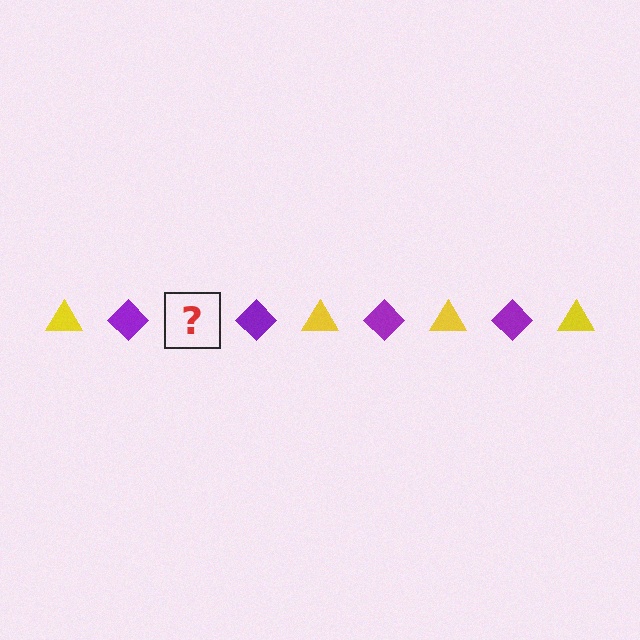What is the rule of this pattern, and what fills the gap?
The rule is that the pattern alternates between yellow triangle and purple diamond. The gap should be filled with a yellow triangle.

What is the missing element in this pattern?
The missing element is a yellow triangle.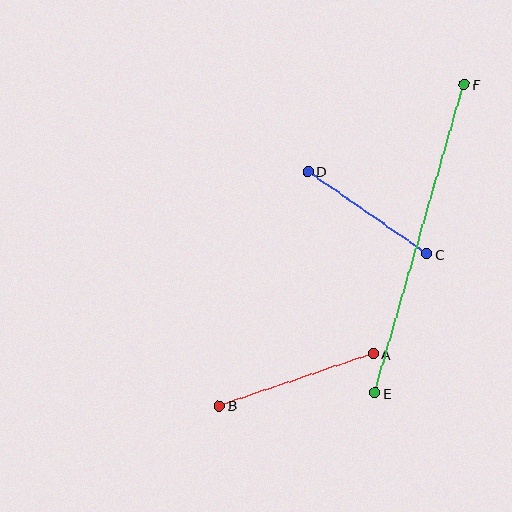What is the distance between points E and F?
The distance is approximately 321 pixels.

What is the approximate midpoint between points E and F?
The midpoint is at approximately (420, 239) pixels.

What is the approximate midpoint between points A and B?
The midpoint is at approximately (296, 380) pixels.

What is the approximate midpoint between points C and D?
The midpoint is at approximately (367, 213) pixels.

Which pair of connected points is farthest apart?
Points E and F are farthest apart.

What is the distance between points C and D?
The distance is approximately 145 pixels.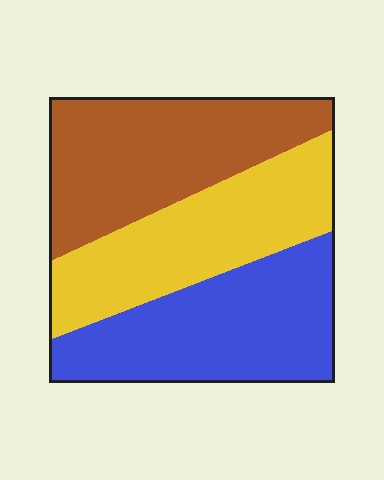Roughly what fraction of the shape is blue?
Blue takes up about one third (1/3) of the shape.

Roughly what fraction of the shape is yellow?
Yellow covers 31% of the shape.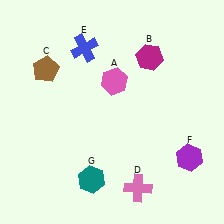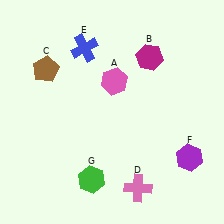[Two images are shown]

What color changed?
The hexagon (G) changed from teal in Image 1 to green in Image 2.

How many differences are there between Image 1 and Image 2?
There is 1 difference between the two images.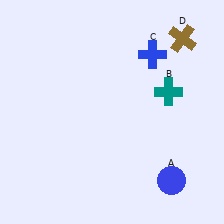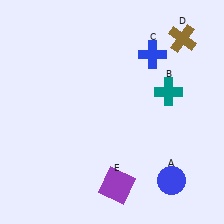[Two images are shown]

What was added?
A purple square (E) was added in Image 2.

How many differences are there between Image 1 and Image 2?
There is 1 difference between the two images.